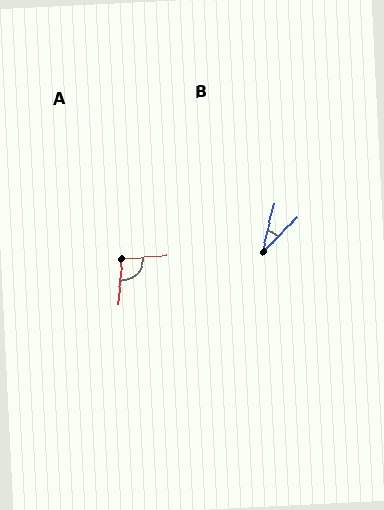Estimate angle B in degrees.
Approximately 31 degrees.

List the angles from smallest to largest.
B (31°), A (98°).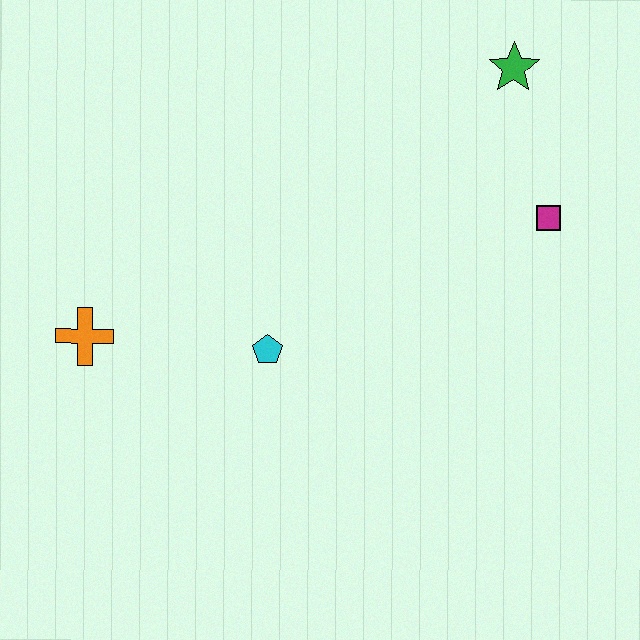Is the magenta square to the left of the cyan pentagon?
No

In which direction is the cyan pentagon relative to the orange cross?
The cyan pentagon is to the right of the orange cross.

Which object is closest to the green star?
The magenta square is closest to the green star.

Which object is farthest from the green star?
The orange cross is farthest from the green star.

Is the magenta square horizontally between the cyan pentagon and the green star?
No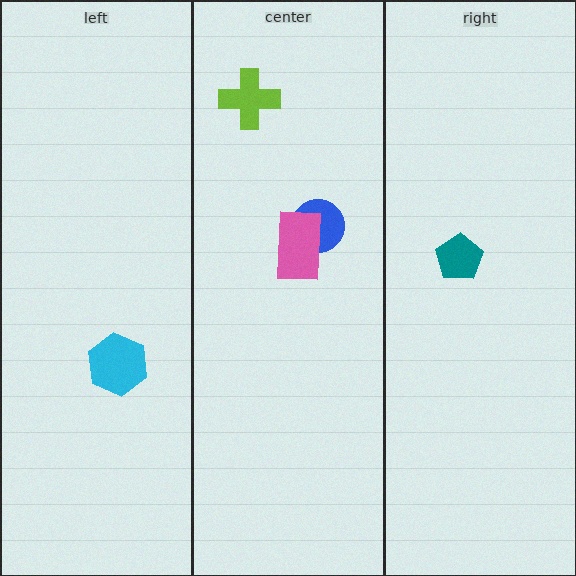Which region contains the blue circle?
The center region.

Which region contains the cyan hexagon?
The left region.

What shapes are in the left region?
The cyan hexagon.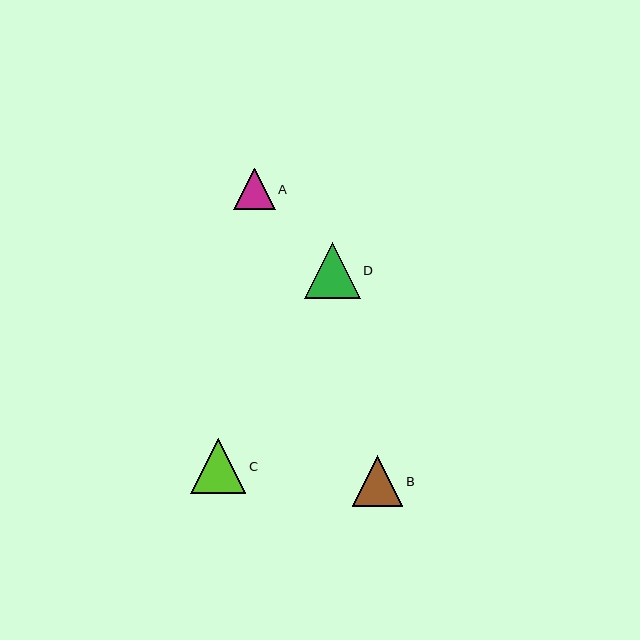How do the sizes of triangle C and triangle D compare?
Triangle C and triangle D are approximately the same size.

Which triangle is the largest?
Triangle C is the largest with a size of approximately 56 pixels.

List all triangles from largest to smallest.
From largest to smallest: C, D, B, A.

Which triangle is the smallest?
Triangle A is the smallest with a size of approximately 41 pixels.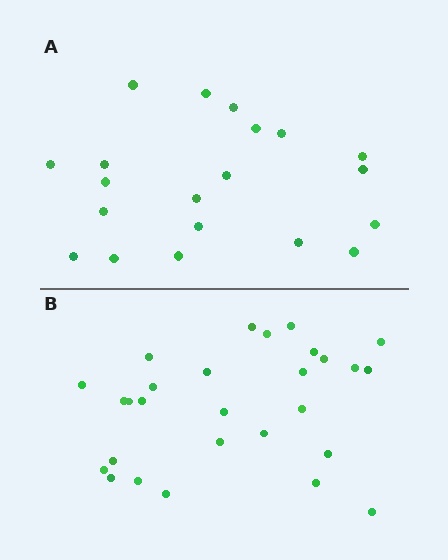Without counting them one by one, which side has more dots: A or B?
Region B (the bottom region) has more dots.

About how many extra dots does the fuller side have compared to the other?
Region B has roughly 8 or so more dots than region A.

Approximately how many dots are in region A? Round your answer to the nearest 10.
About 20 dots.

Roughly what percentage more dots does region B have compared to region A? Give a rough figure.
About 40% more.